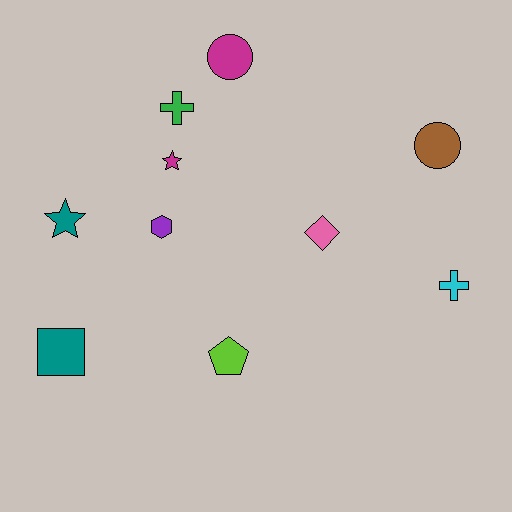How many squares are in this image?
There is 1 square.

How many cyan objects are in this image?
There is 1 cyan object.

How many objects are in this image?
There are 10 objects.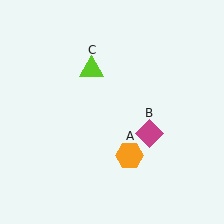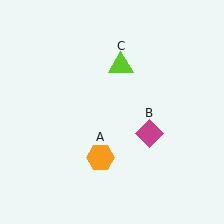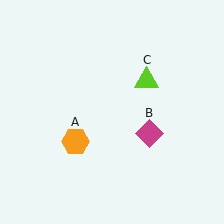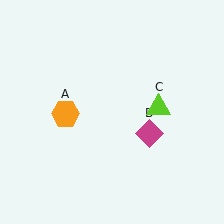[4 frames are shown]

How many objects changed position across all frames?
2 objects changed position: orange hexagon (object A), lime triangle (object C).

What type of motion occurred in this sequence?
The orange hexagon (object A), lime triangle (object C) rotated clockwise around the center of the scene.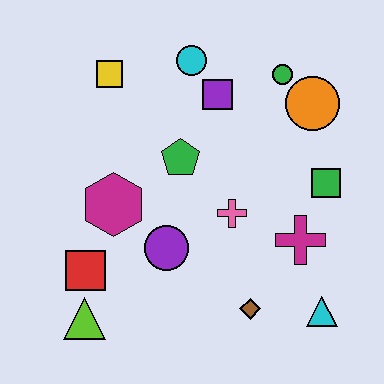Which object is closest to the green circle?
The orange circle is closest to the green circle.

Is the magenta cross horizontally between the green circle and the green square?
Yes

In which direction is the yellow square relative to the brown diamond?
The yellow square is above the brown diamond.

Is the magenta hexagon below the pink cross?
No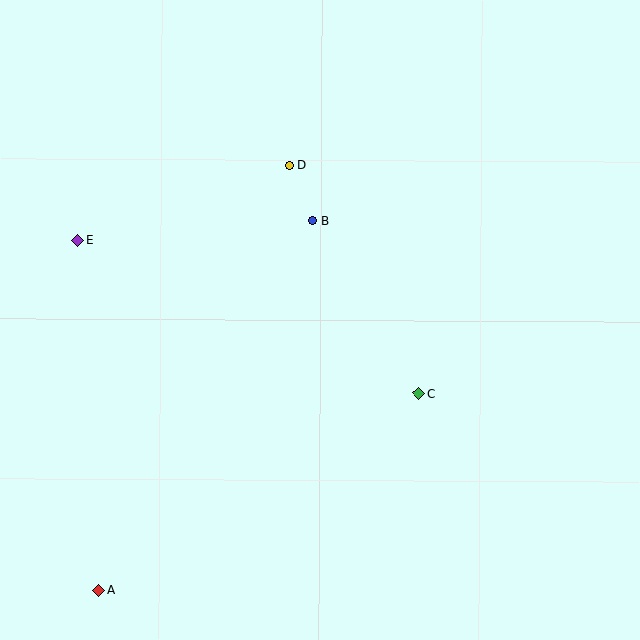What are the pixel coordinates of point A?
Point A is at (98, 590).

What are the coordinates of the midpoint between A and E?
The midpoint between A and E is at (88, 415).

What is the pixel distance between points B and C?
The distance between B and C is 203 pixels.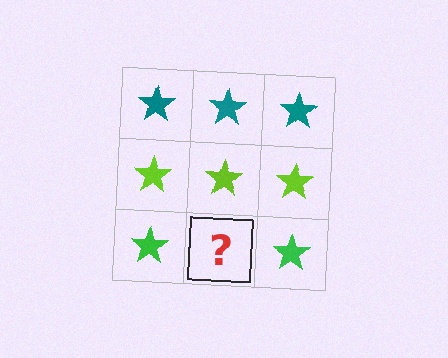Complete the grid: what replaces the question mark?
The question mark should be replaced with a green star.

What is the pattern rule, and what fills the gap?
The rule is that each row has a consistent color. The gap should be filled with a green star.